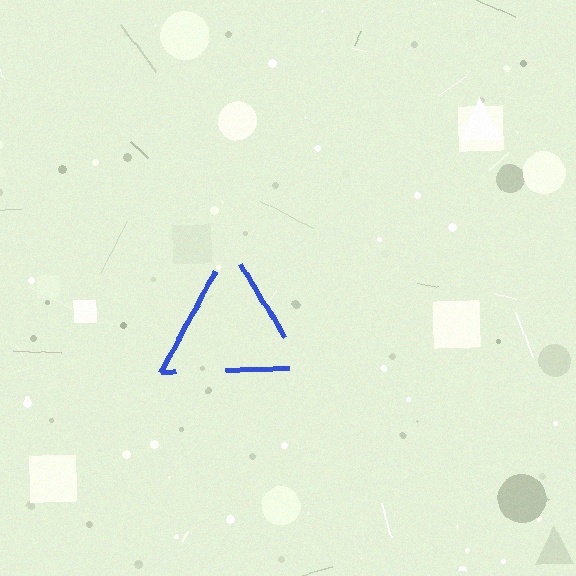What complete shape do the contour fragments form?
The contour fragments form a triangle.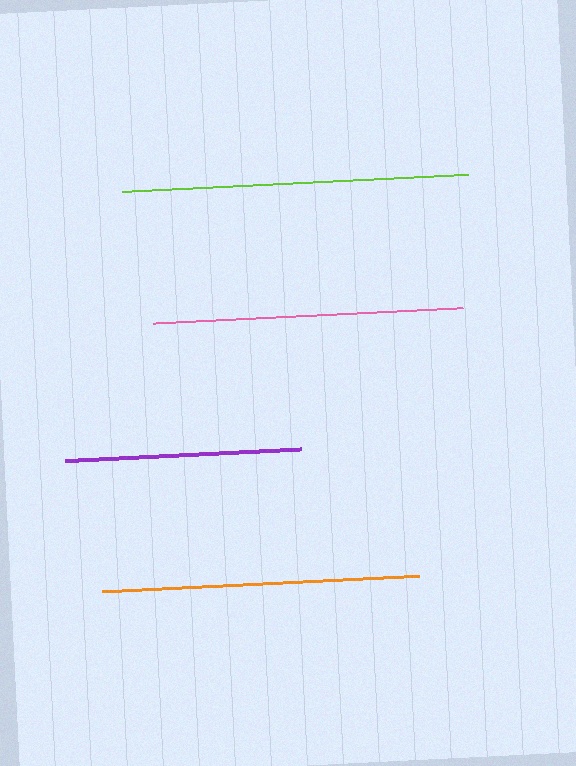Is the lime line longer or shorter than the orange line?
The lime line is longer than the orange line.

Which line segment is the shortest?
The purple line is the shortest at approximately 238 pixels.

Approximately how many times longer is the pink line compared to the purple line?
The pink line is approximately 1.3 times the length of the purple line.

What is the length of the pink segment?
The pink segment is approximately 310 pixels long.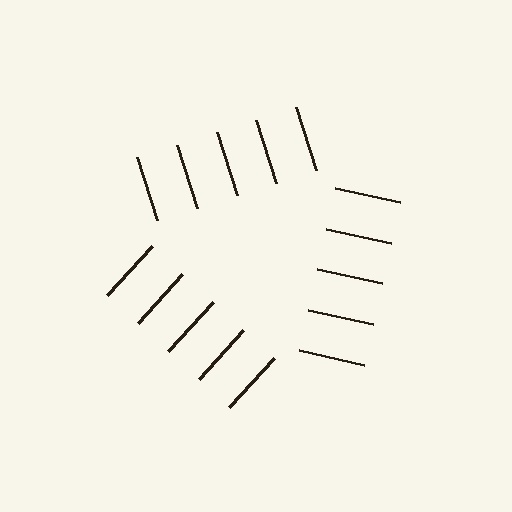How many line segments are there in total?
15 — 5 along each of the 3 edges.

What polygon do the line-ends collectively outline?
An illusory triangle — the line segments terminate on its edges but no continuous stroke is drawn.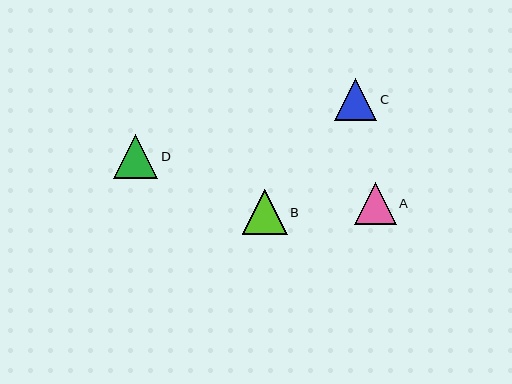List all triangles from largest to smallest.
From largest to smallest: B, D, C, A.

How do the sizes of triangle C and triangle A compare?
Triangle C and triangle A are approximately the same size.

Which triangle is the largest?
Triangle B is the largest with a size of approximately 45 pixels.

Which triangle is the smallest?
Triangle A is the smallest with a size of approximately 41 pixels.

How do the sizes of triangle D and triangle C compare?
Triangle D and triangle C are approximately the same size.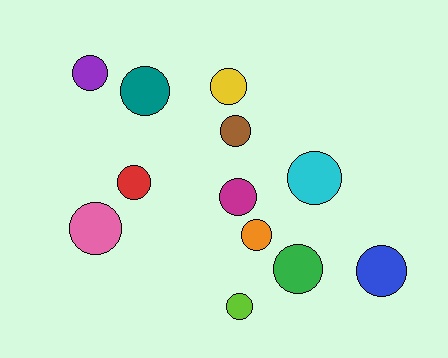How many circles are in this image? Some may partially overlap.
There are 12 circles.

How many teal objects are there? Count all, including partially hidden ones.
There is 1 teal object.